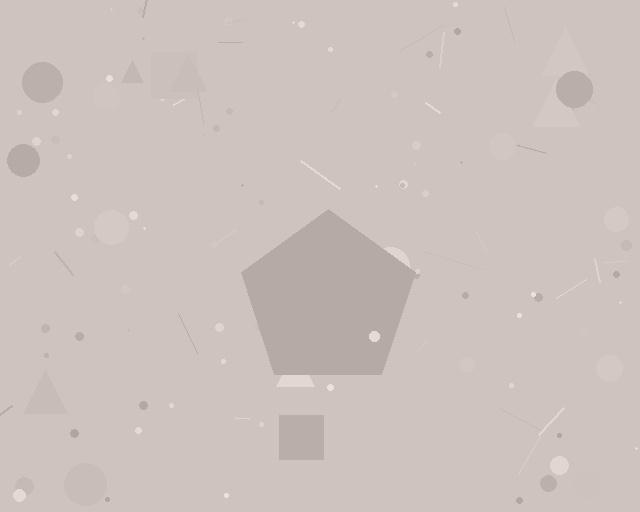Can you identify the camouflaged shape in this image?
The camouflaged shape is a pentagon.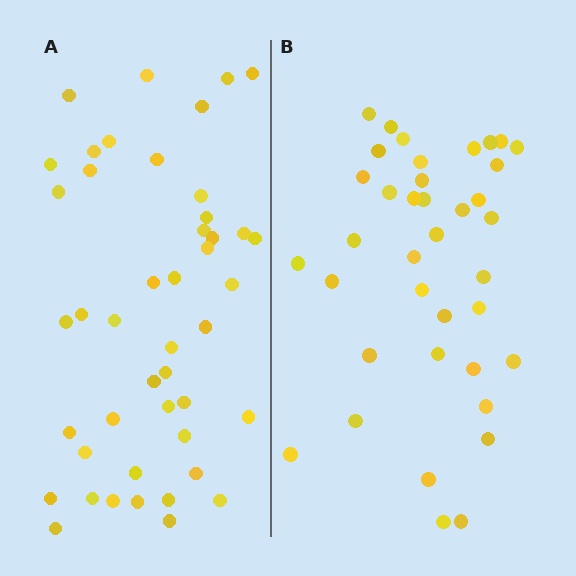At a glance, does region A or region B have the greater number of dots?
Region A (the left region) has more dots.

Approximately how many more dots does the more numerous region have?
Region A has roughly 8 or so more dots than region B.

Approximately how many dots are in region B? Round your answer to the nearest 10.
About 40 dots. (The exact count is 38, which rounds to 40.)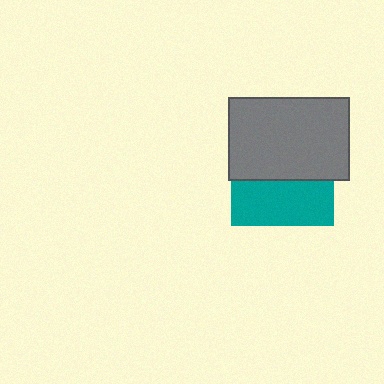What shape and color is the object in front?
The object in front is a gray rectangle.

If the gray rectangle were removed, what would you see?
You would see the complete teal square.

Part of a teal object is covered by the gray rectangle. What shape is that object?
It is a square.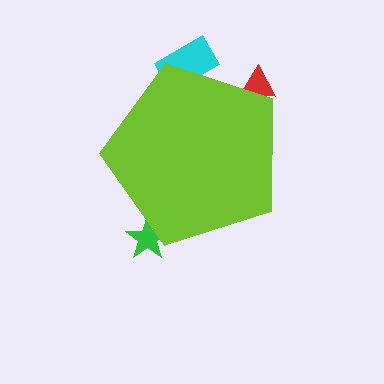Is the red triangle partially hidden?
Yes, the red triangle is partially hidden behind the lime pentagon.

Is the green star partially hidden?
Yes, the green star is partially hidden behind the lime pentagon.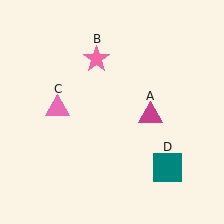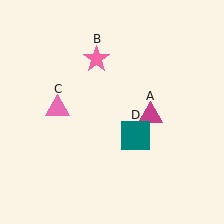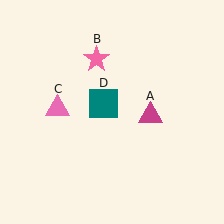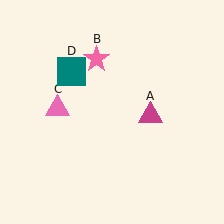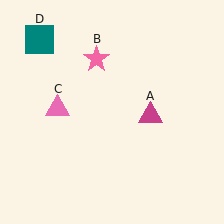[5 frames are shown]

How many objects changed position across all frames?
1 object changed position: teal square (object D).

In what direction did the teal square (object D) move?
The teal square (object D) moved up and to the left.